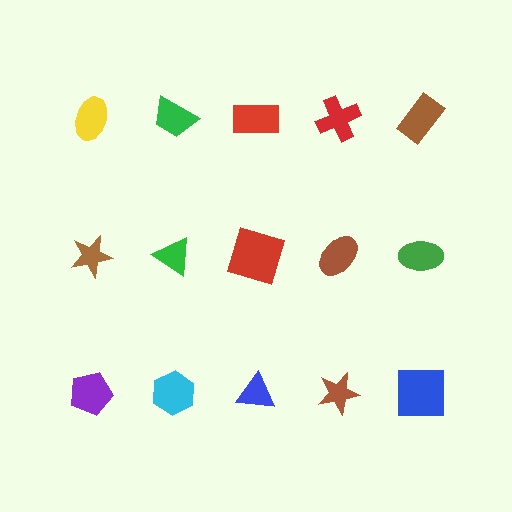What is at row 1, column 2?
A green trapezoid.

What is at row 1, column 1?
A yellow ellipse.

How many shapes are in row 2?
5 shapes.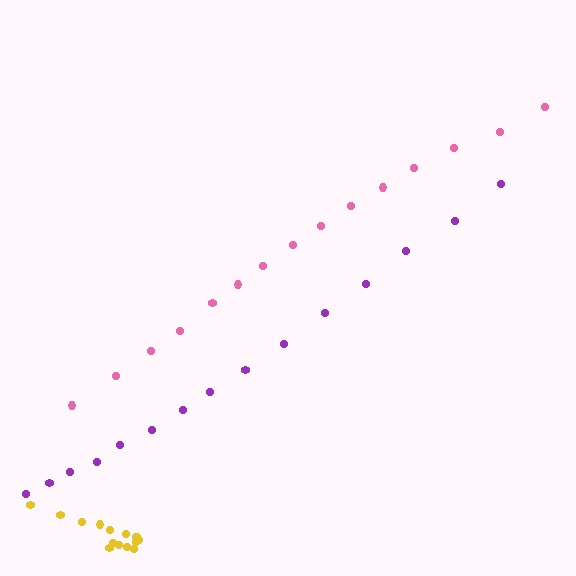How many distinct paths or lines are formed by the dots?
There are 3 distinct paths.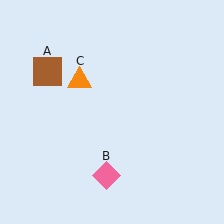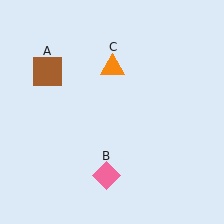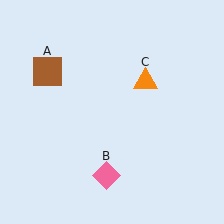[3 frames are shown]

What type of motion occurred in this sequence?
The orange triangle (object C) rotated clockwise around the center of the scene.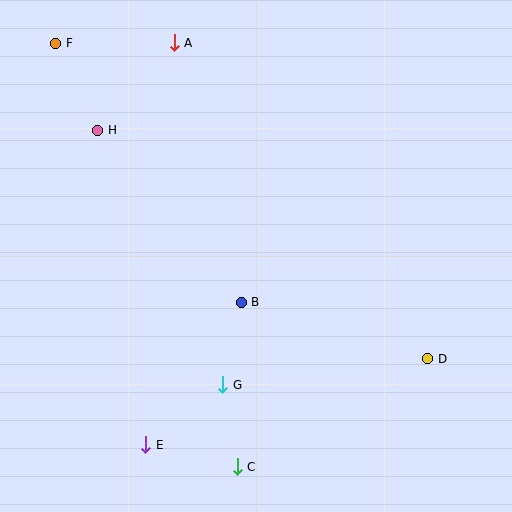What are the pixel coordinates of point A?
Point A is at (174, 43).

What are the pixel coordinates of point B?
Point B is at (241, 302).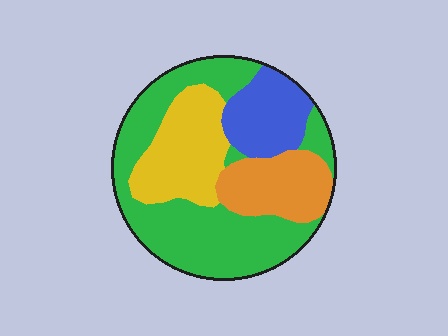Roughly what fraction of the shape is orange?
Orange covers about 15% of the shape.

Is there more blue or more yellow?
Yellow.